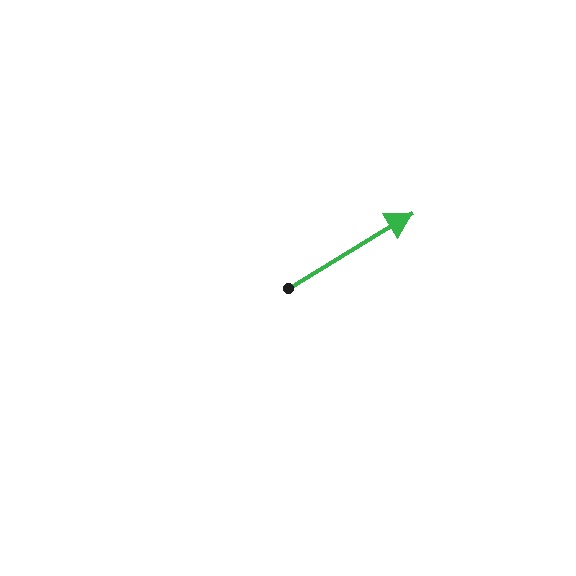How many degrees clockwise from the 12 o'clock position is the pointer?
Approximately 59 degrees.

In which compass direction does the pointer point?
Northeast.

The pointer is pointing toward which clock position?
Roughly 2 o'clock.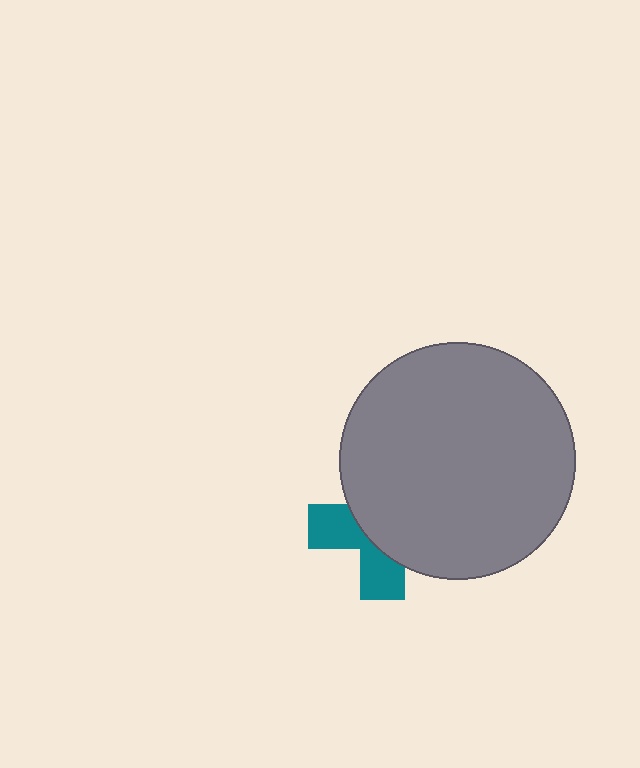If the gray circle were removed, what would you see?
You would see the complete teal cross.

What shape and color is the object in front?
The object in front is a gray circle.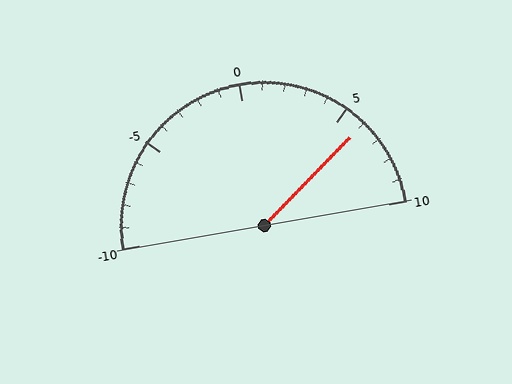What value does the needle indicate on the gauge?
The needle indicates approximately 6.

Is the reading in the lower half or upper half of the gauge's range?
The reading is in the upper half of the range (-10 to 10).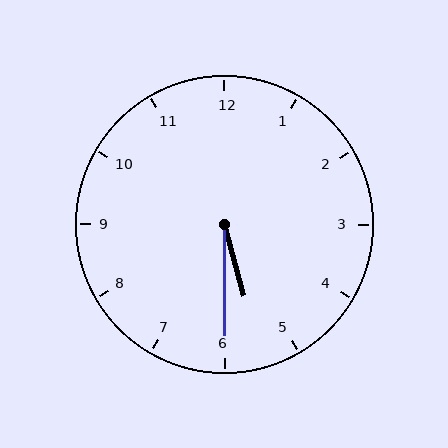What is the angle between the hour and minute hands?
Approximately 15 degrees.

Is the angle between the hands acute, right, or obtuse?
It is acute.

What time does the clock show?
5:30.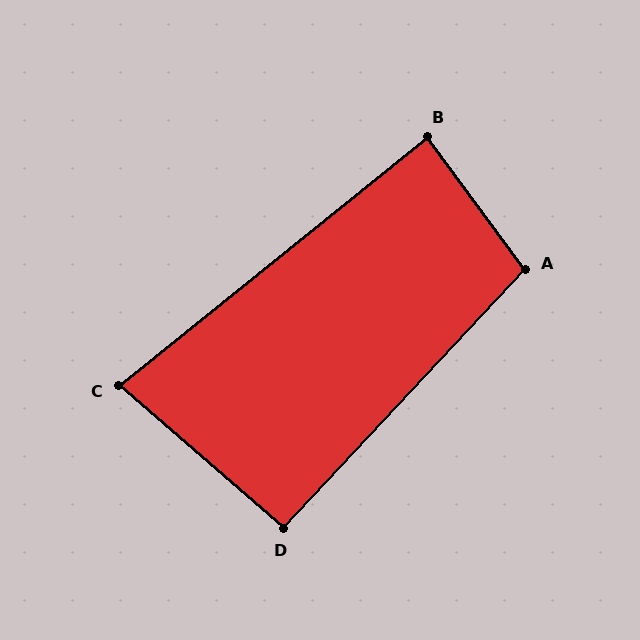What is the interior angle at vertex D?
Approximately 92 degrees (approximately right).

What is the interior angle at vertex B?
Approximately 88 degrees (approximately right).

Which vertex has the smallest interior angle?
C, at approximately 80 degrees.